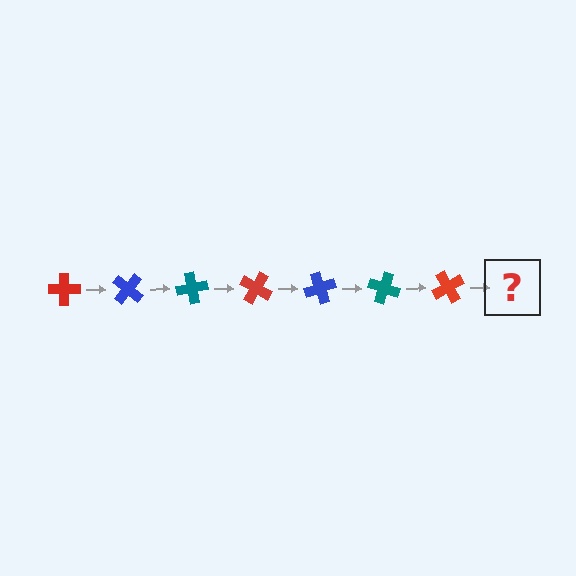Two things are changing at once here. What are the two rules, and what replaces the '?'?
The two rules are that it rotates 40 degrees each step and the color cycles through red, blue, and teal. The '?' should be a blue cross, rotated 280 degrees from the start.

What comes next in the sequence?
The next element should be a blue cross, rotated 280 degrees from the start.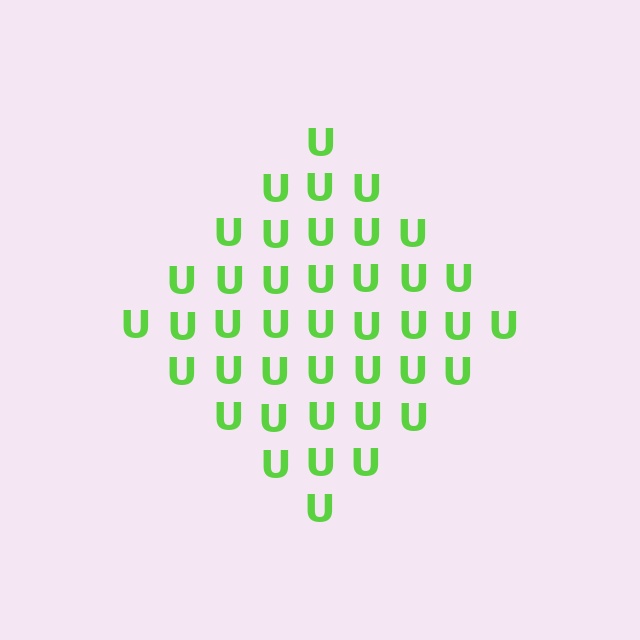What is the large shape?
The large shape is a diamond.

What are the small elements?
The small elements are letter U's.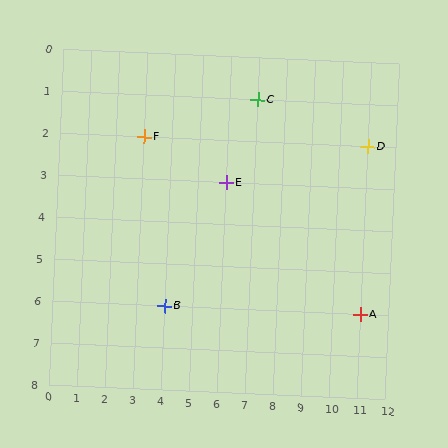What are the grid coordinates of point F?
Point F is at grid coordinates (3, 2).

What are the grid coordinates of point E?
Point E is at grid coordinates (6, 3).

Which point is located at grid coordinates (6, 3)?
Point E is at (6, 3).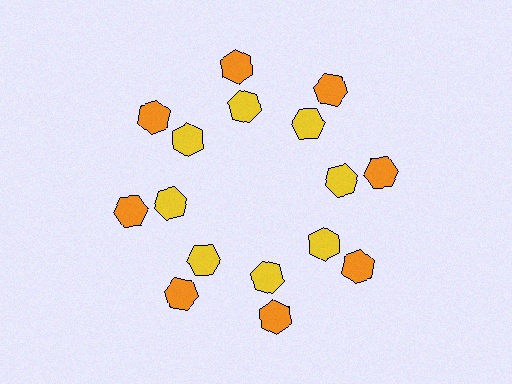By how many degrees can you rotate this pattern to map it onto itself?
The pattern maps onto itself every 45 degrees of rotation.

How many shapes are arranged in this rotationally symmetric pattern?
There are 16 shapes, arranged in 8 groups of 2.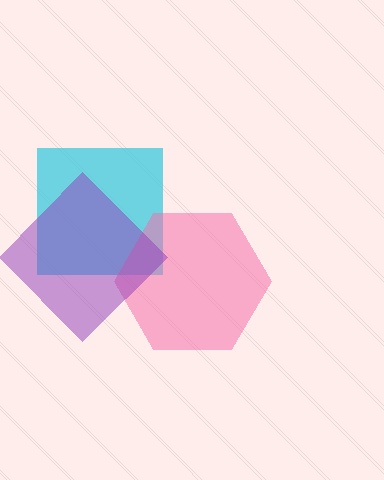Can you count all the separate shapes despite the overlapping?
Yes, there are 3 separate shapes.